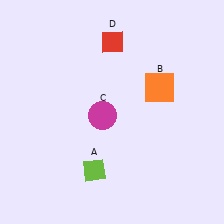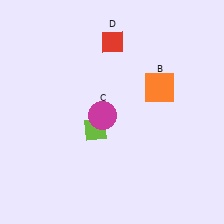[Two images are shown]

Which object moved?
The lime diamond (A) moved up.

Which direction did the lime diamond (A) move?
The lime diamond (A) moved up.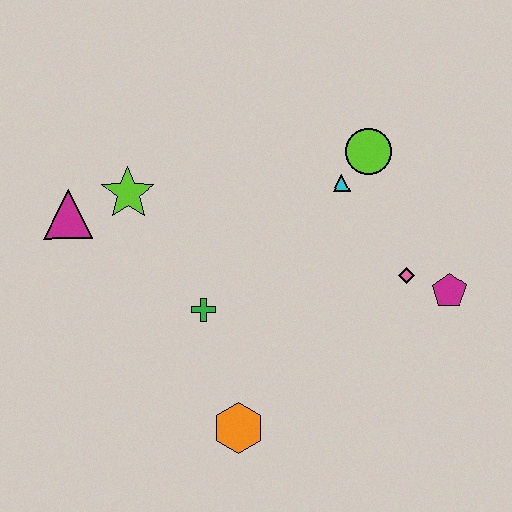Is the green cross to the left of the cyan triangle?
Yes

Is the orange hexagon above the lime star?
No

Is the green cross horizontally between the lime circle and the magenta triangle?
Yes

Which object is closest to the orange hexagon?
The green cross is closest to the orange hexagon.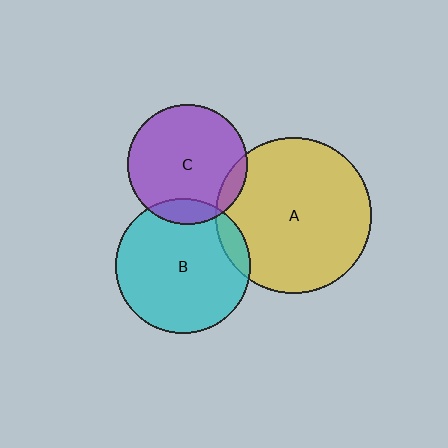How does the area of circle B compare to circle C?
Approximately 1.3 times.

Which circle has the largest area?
Circle A (yellow).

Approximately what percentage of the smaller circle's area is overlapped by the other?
Approximately 10%.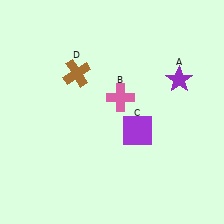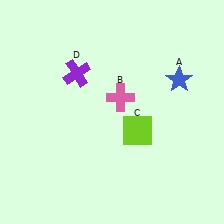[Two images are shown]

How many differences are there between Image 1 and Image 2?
There are 3 differences between the two images.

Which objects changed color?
A changed from purple to blue. C changed from purple to lime. D changed from brown to purple.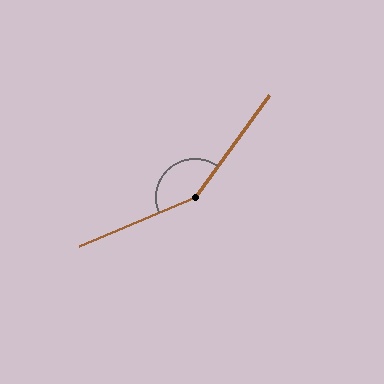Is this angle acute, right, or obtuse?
It is obtuse.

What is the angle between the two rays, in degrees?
Approximately 149 degrees.